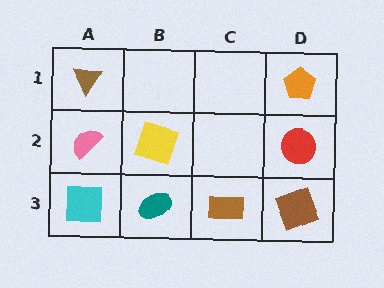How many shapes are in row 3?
4 shapes.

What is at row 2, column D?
A red circle.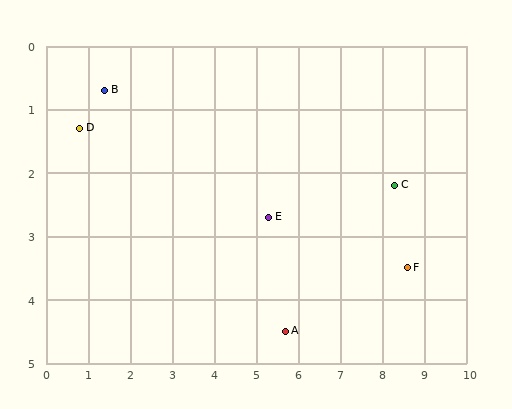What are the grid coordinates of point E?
Point E is at approximately (5.3, 2.7).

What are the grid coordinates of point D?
Point D is at approximately (0.8, 1.3).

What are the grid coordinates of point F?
Point F is at approximately (8.6, 3.5).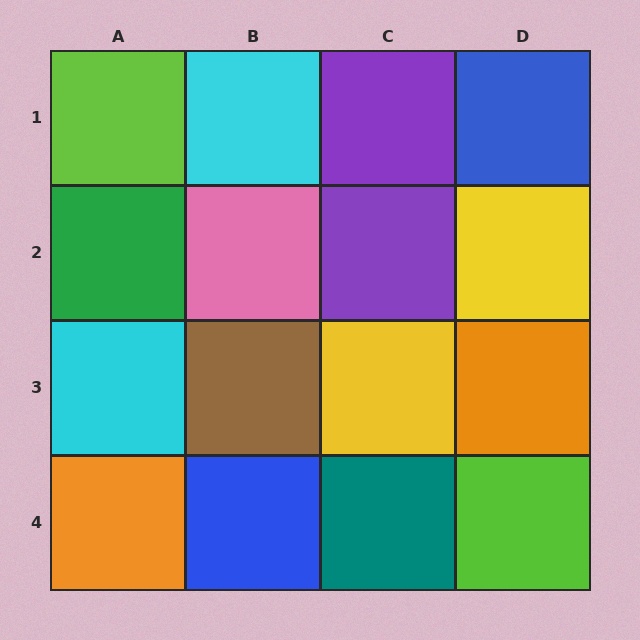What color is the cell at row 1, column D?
Blue.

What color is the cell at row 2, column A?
Green.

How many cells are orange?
2 cells are orange.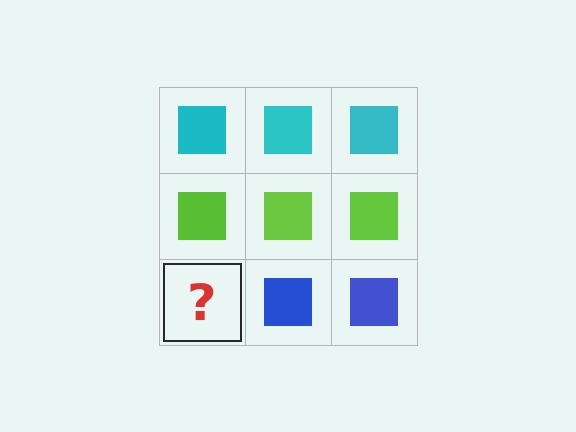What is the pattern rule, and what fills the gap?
The rule is that each row has a consistent color. The gap should be filled with a blue square.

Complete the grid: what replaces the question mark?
The question mark should be replaced with a blue square.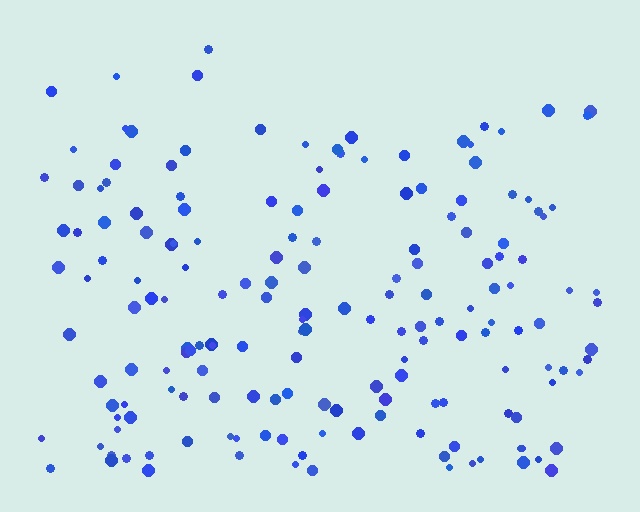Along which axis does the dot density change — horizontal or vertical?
Vertical.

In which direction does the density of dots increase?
From top to bottom, with the bottom side densest.